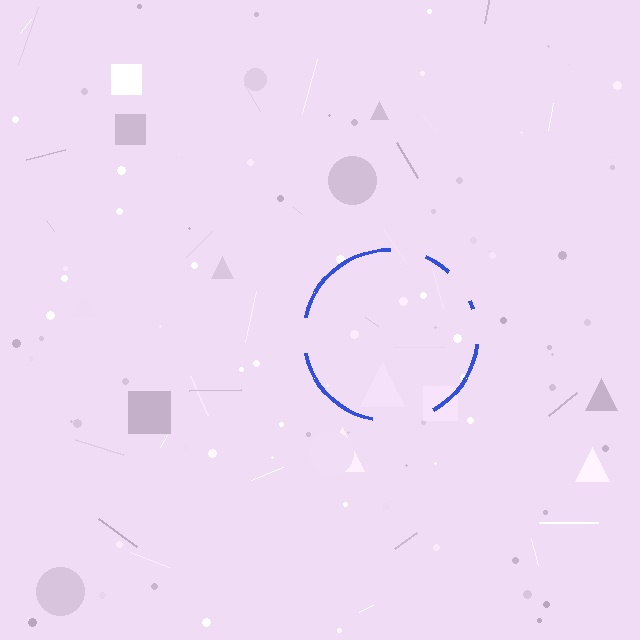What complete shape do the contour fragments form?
The contour fragments form a circle.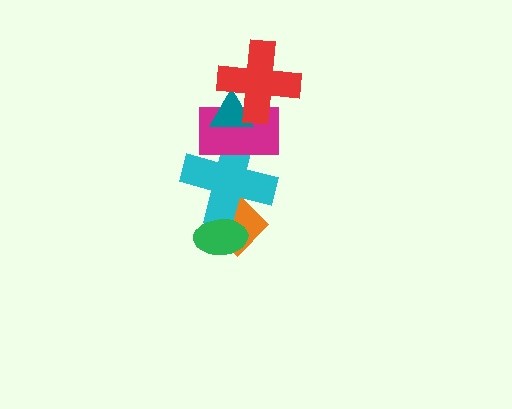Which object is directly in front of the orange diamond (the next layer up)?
The cyan cross is directly in front of the orange diamond.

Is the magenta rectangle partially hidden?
Yes, it is partially covered by another shape.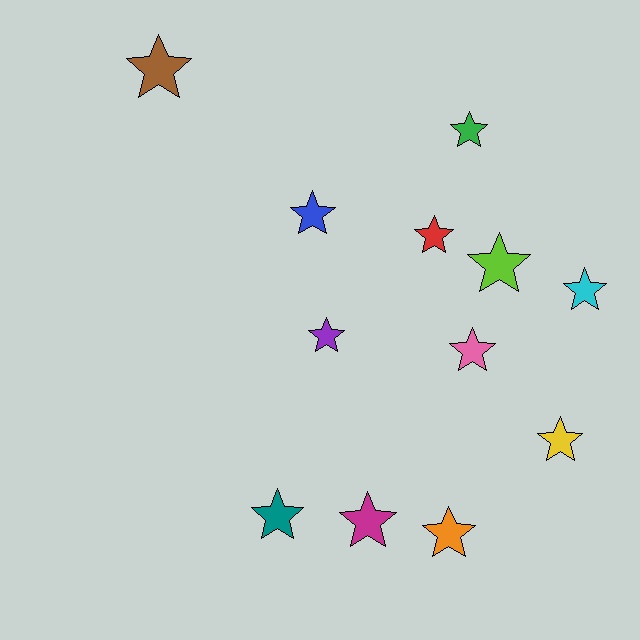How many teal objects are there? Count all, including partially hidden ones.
There is 1 teal object.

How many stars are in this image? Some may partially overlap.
There are 12 stars.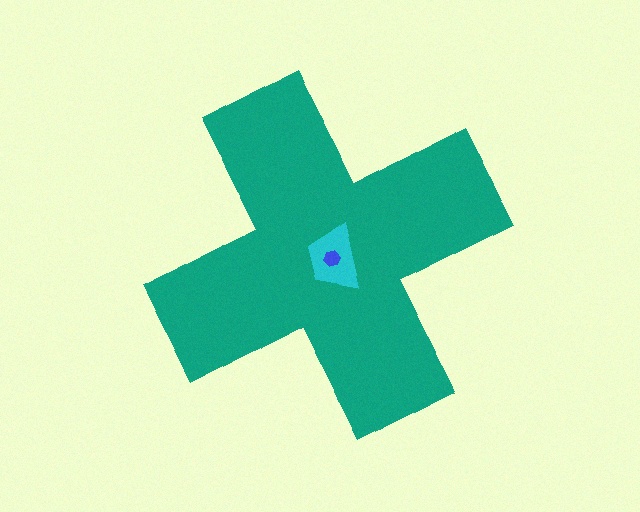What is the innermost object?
The blue hexagon.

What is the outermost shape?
The teal cross.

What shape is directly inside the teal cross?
The cyan trapezoid.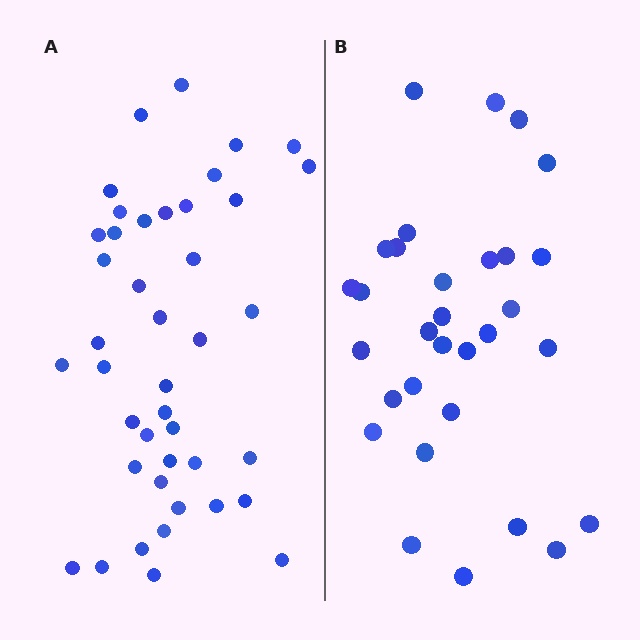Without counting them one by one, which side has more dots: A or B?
Region A (the left region) has more dots.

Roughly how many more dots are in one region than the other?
Region A has roughly 12 or so more dots than region B.